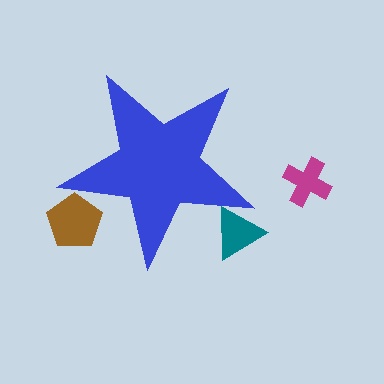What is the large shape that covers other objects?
A blue star.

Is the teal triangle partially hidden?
Yes, the teal triangle is partially hidden behind the blue star.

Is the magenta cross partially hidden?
No, the magenta cross is fully visible.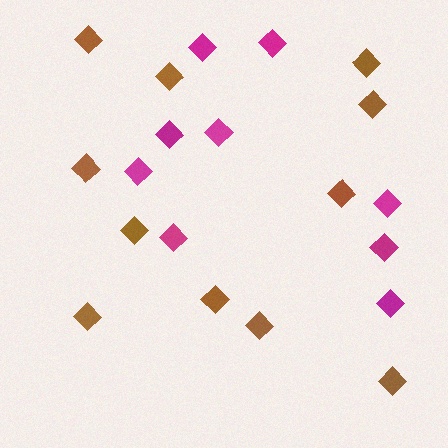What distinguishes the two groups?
There are 2 groups: one group of brown diamonds (11) and one group of magenta diamonds (9).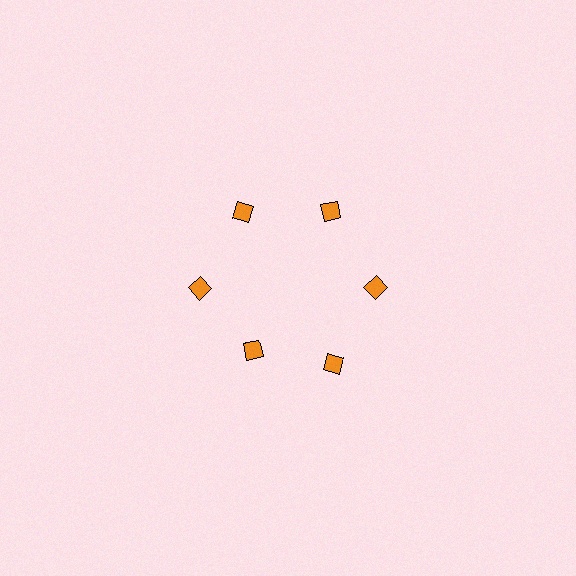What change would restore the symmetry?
The symmetry would be restored by moving it outward, back onto the ring so that all 6 diamonds sit at equal angles and equal distance from the center.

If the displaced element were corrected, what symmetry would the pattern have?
It would have 6-fold rotational symmetry — the pattern would map onto itself every 60 degrees.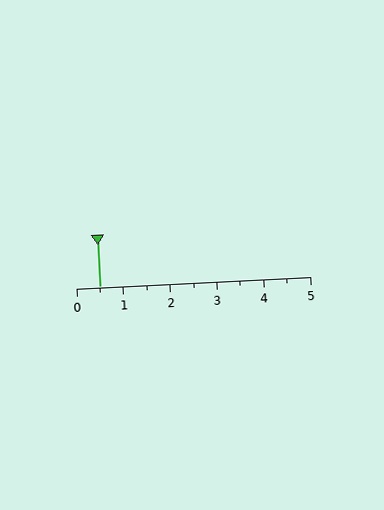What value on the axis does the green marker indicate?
The marker indicates approximately 0.5.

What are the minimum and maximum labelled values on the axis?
The axis runs from 0 to 5.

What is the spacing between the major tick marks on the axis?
The major ticks are spaced 1 apart.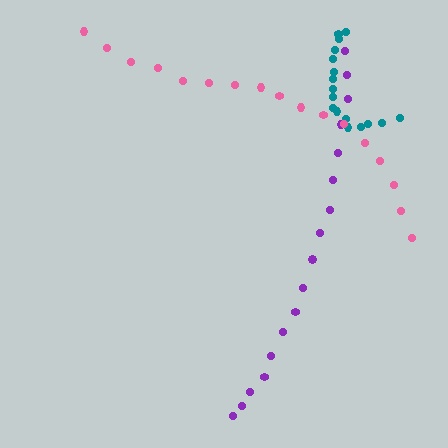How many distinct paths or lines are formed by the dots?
There are 3 distinct paths.